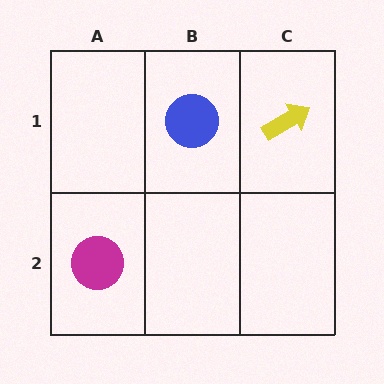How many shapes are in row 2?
1 shape.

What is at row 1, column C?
A yellow arrow.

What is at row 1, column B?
A blue circle.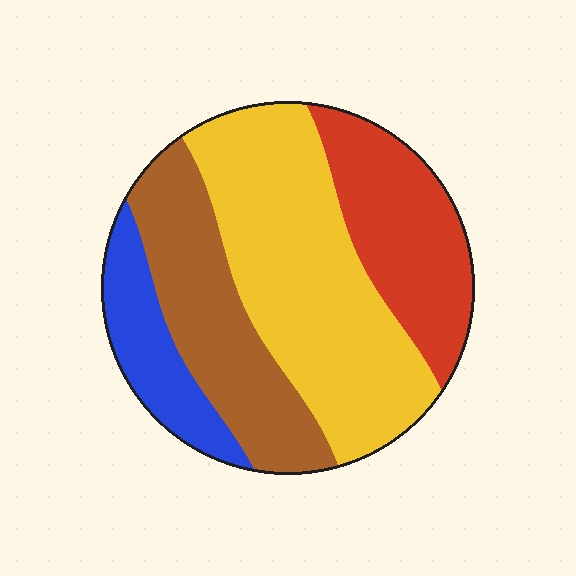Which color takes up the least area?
Blue, at roughly 15%.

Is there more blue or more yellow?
Yellow.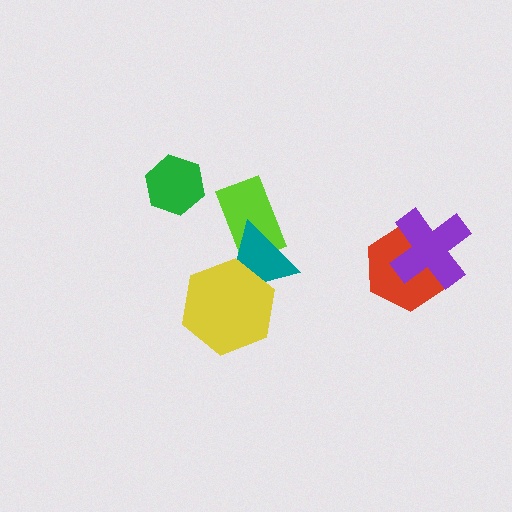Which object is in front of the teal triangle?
The yellow hexagon is in front of the teal triangle.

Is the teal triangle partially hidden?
Yes, it is partially covered by another shape.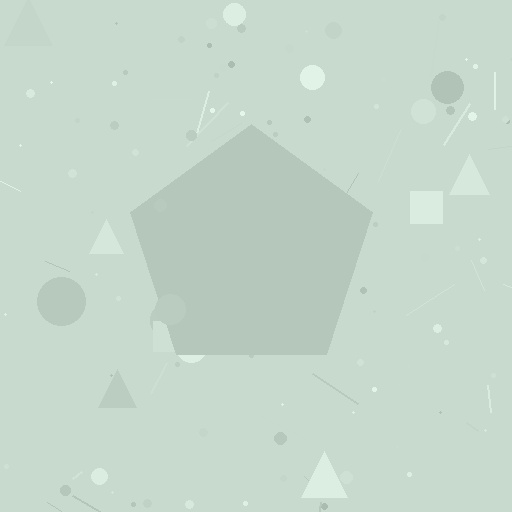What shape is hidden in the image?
A pentagon is hidden in the image.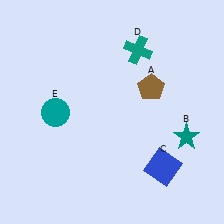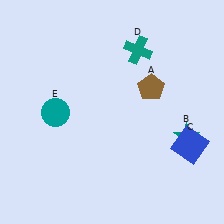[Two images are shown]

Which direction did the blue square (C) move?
The blue square (C) moved right.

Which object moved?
The blue square (C) moved right.